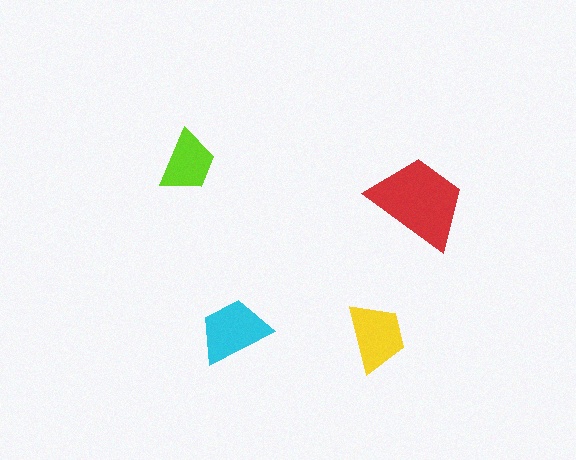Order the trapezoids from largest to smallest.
the red one, the cyan one, the yellow one, the lime one.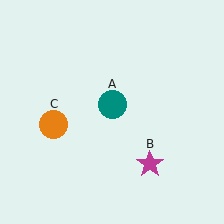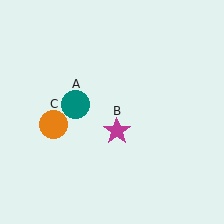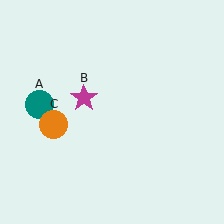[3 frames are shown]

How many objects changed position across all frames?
2 objects changed position: teal circle (object A), magenta star (object B).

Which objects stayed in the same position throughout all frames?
Orange circle (object C) remained stationary.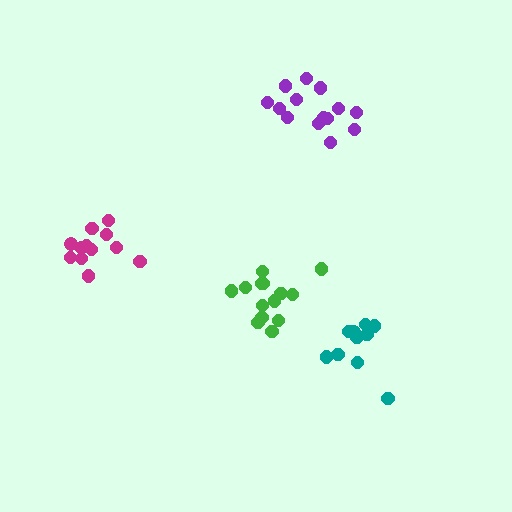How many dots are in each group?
Group 1: 12 dots, Group 2: 14 dots, Group 3: 10 dots, Group 4: 14 dots (50 total).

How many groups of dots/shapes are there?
There are 4 groups.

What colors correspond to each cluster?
The clusters are colored: magenta, green, teal, purple.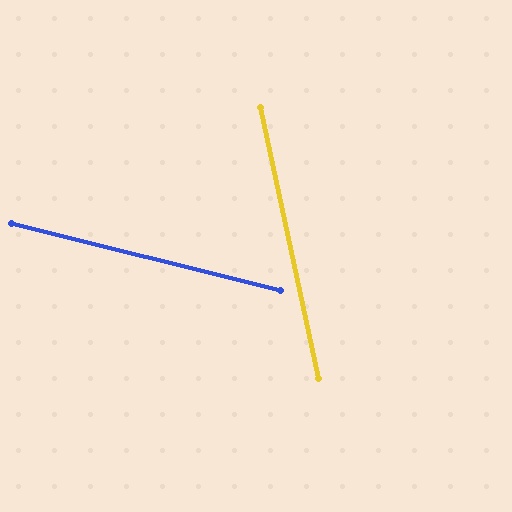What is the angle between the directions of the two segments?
Approximately 64 degrees.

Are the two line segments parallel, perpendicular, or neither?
Neither parallel nor perpendicular — they differ by about 64°.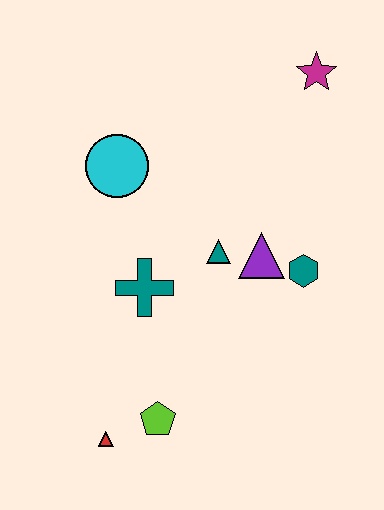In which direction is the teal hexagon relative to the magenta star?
The teal hexagon is below the magenta star.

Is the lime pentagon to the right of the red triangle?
Yes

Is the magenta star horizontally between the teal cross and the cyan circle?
No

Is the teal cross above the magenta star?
No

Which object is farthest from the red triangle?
The magenta star is farthest from the red triangle.